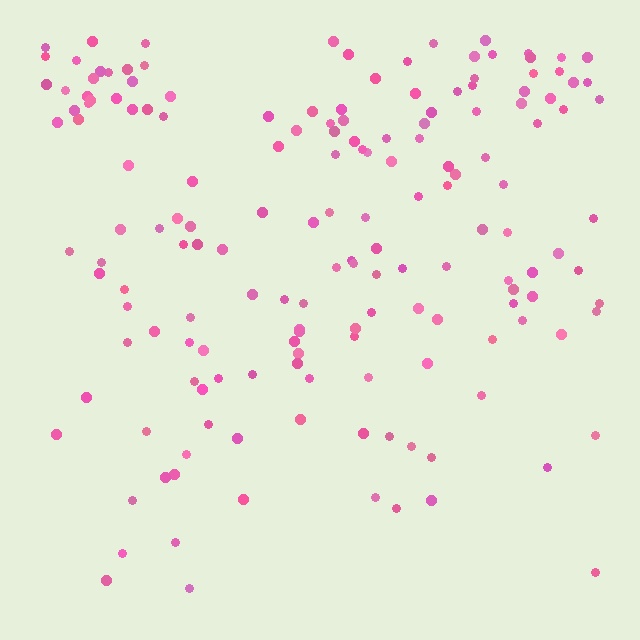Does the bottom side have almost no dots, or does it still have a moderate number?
Still a moderate number, just noticeably fewer than the top.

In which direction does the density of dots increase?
From bottom to top, with the top side densest.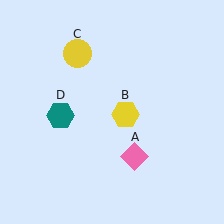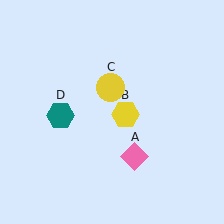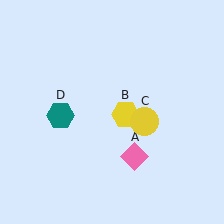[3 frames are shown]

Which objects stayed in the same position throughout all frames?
Pink diamond (object A) and yellow hexagon (object B) and teal hexagon (object D) remained stationary.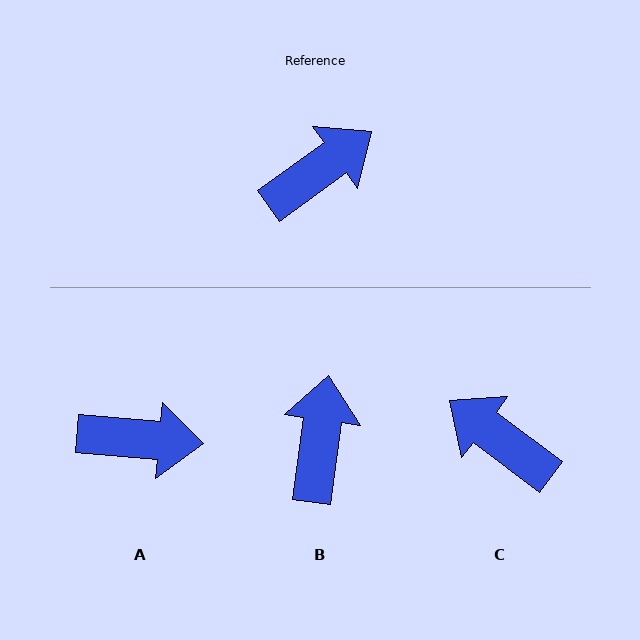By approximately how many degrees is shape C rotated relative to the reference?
Approximately 107 degrees counter-clockwise.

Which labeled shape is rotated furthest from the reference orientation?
C, about 107 degrees away.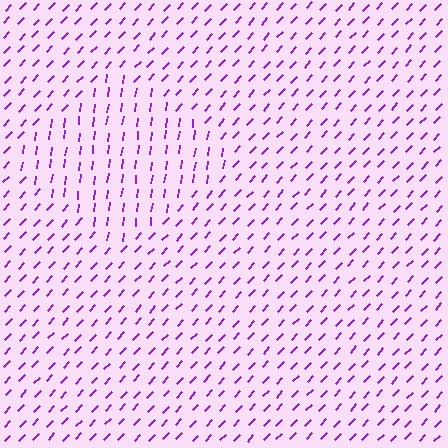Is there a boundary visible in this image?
Yes, there is a texture boundary formed by a change in line orientation.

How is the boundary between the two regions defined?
The boundary is defined purely by a change in line orientation (approximately 34 degrees difference). All lines are the same color and thickness.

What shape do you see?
I see a diamond.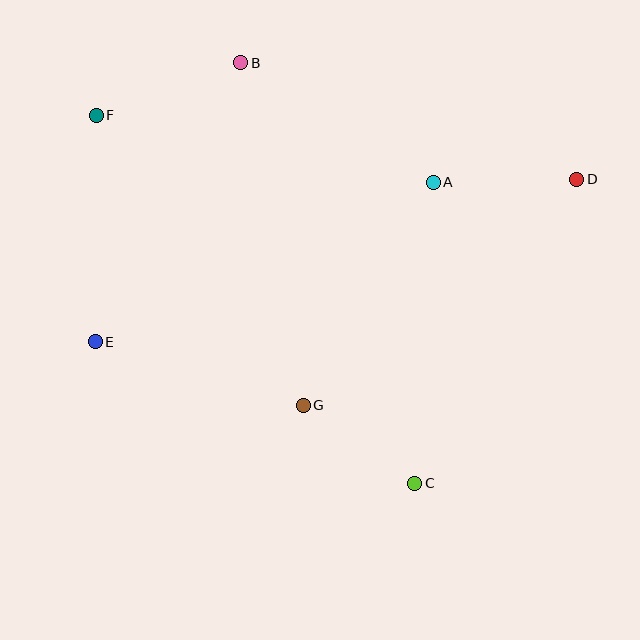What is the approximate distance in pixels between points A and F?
The distance between A and F is approximately 343 pixels.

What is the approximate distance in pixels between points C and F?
The distance between C and F is approximately 487 pixels.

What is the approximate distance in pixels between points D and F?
The distance between D and F is approximately 485 pixels.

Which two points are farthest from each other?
Points D and E are farthest from each other.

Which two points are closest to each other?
Points C and G are closest to each other.